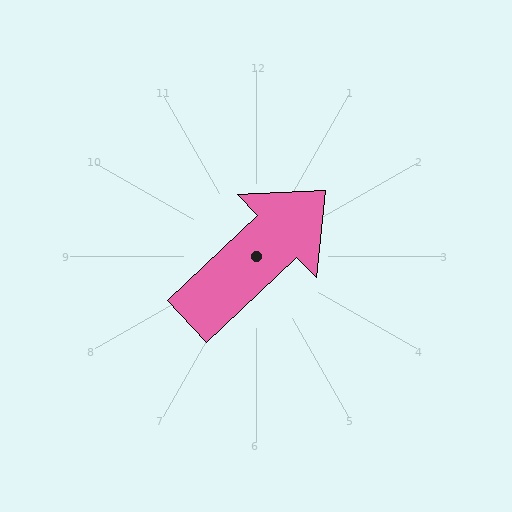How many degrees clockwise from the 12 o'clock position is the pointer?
Approximately 47 degrees.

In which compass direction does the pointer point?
Northeast.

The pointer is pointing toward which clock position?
Roughly 2 o'clock.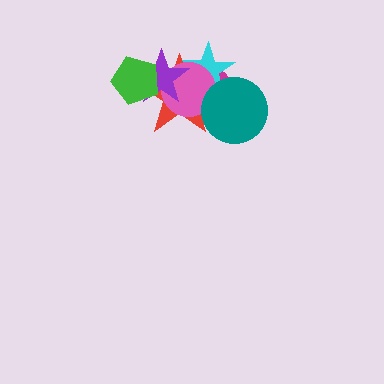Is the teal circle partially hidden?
No, no other shape covers it.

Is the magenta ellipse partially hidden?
Yes, it is partially covered by another shape.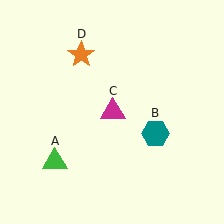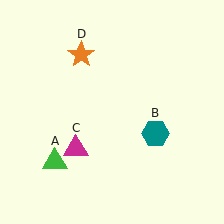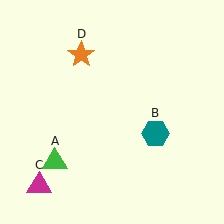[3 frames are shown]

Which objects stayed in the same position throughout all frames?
Green triangle (object A) and teal hexagon (object B) and orange star (object D) remained stationary.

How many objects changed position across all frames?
1 object changed position: magenta triangle (object C).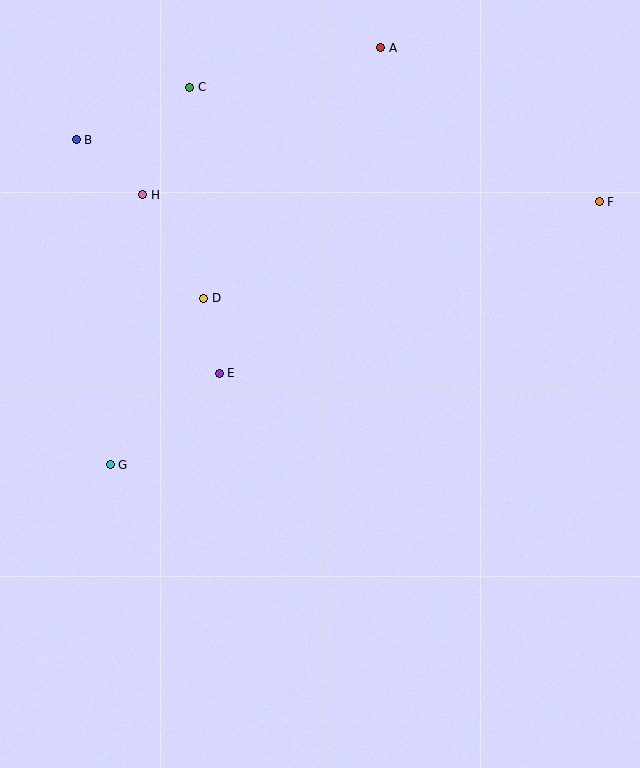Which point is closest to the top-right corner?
Point F is closest to the top-right corner.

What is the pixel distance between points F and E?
The distance between F and E is 417 pixels.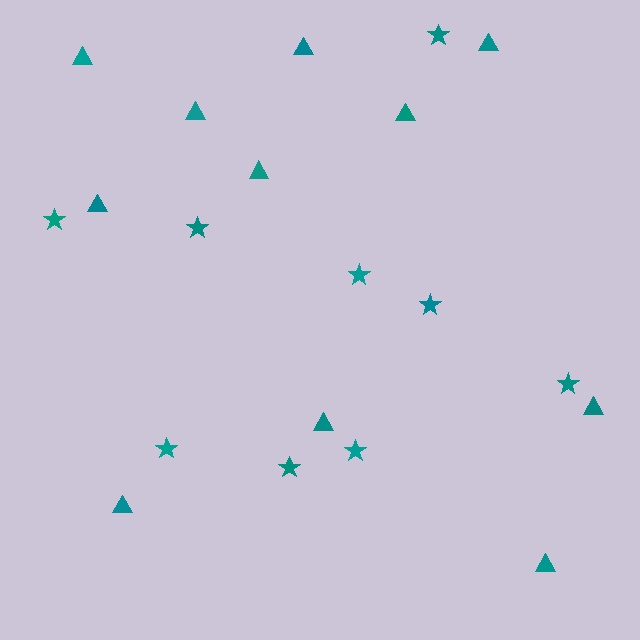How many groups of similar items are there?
There are 2 groups: one group of triangles (11) and one group of stars (9).